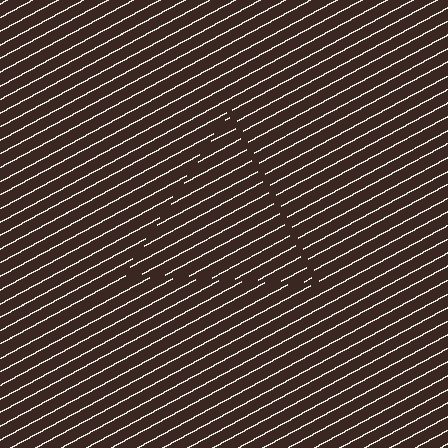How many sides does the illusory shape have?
3 sides — the line-ends trace a triangle.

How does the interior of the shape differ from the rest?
The interior of the shape contains the same grating, shifted by half a period — the contour is defined by the phase discontinuity where line-ends from the inner and outer gratings abut.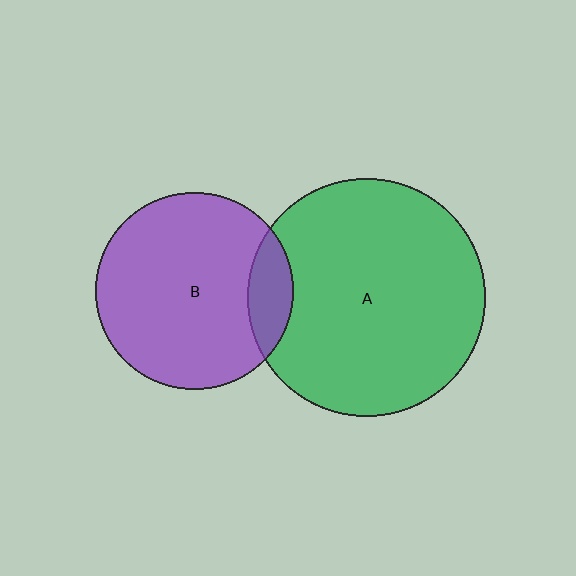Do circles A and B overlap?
Yes.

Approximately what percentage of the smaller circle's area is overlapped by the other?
Approximately 15%.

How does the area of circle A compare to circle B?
Approximately 1.5 times.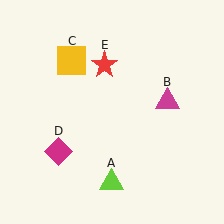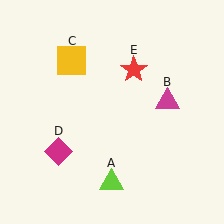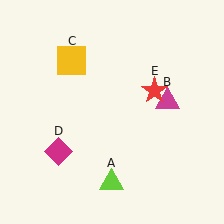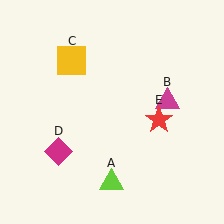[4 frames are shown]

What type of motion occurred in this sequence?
The red star (object E) rotated clockwise around the center of the scene.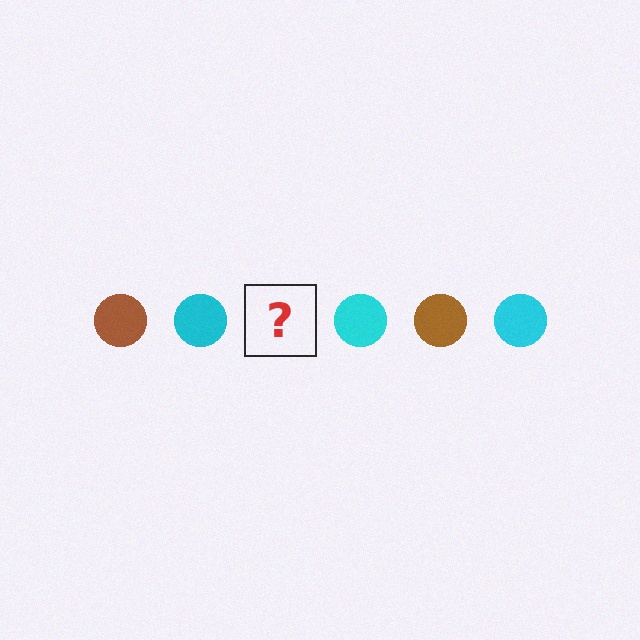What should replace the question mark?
The question mark should be replaced with a brown circle.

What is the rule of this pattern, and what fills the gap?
The rule is that the pattern cycles through brown, cyan circles. The gap should be filled with a brown circle.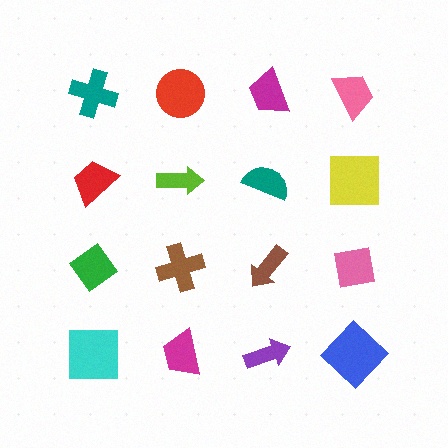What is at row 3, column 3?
A brown arrow.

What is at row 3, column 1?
A green diamond.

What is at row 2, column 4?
A yellow square.